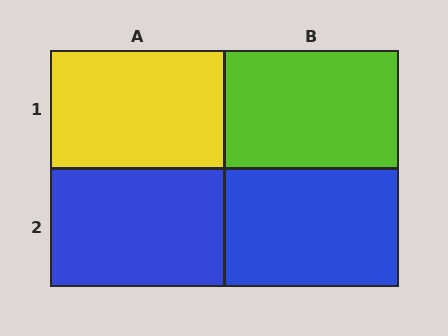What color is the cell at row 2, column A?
Blue.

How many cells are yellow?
1 cell is yellow.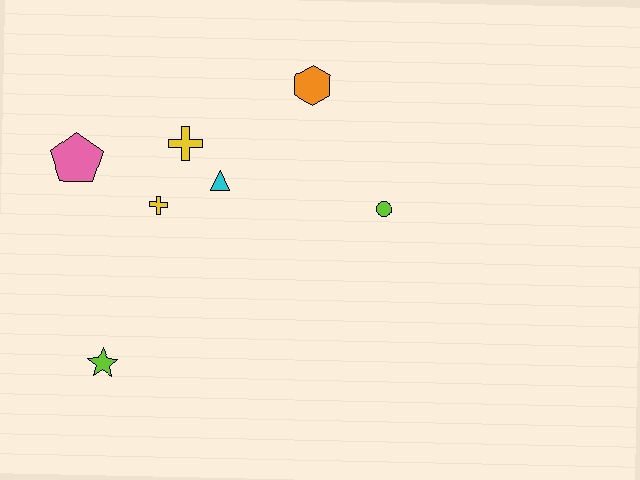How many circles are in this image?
There is 1 circle.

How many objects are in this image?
There are 7 objects.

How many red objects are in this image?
There are no red objects.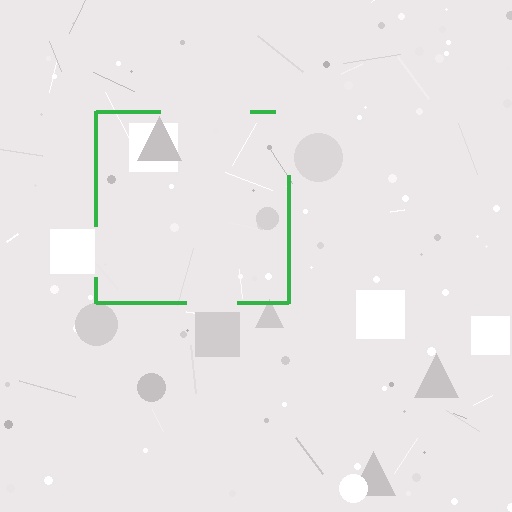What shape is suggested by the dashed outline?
The dashed outline suggests a square.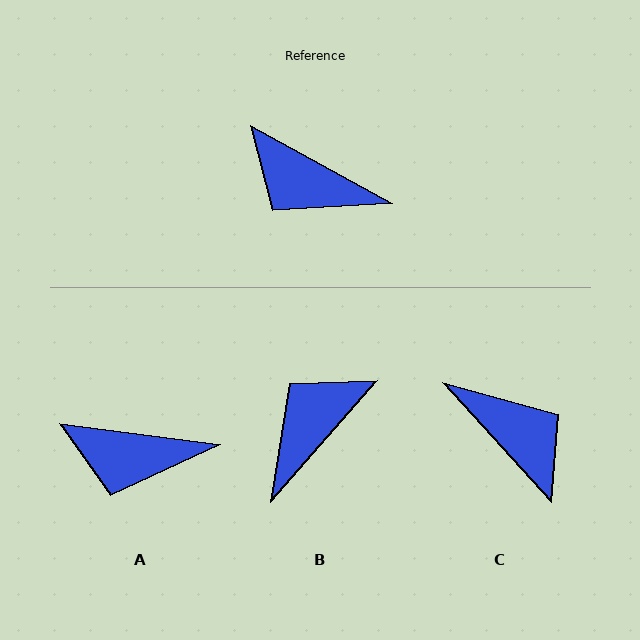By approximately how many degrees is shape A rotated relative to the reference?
Approximately 21 degrees counter-clockwise.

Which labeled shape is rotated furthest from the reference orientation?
C, about 161 degrees away.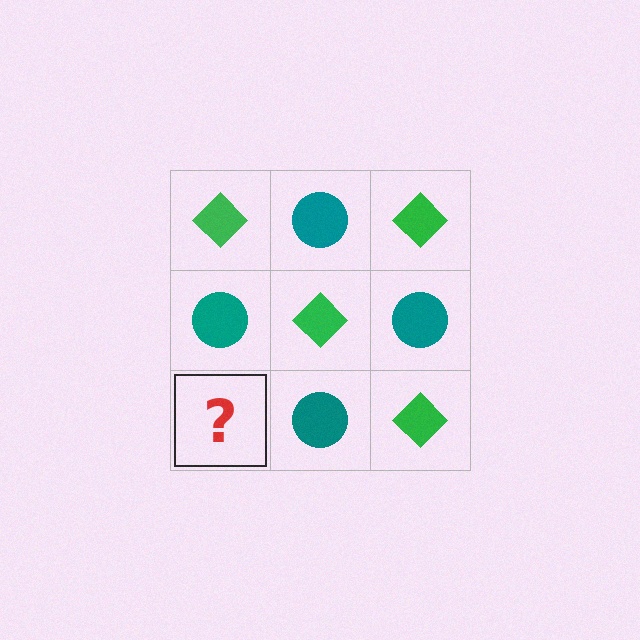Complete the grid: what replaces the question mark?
The question mark should be replaced with a green diamond.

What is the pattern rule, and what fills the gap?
The rule is that it alternates green diamond and teal circle in a checkerboard pattern. The gap should be filled with a green diamond.